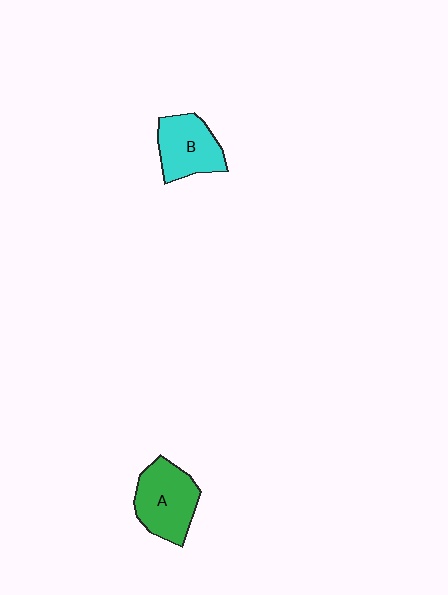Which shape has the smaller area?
Shape B (cyan).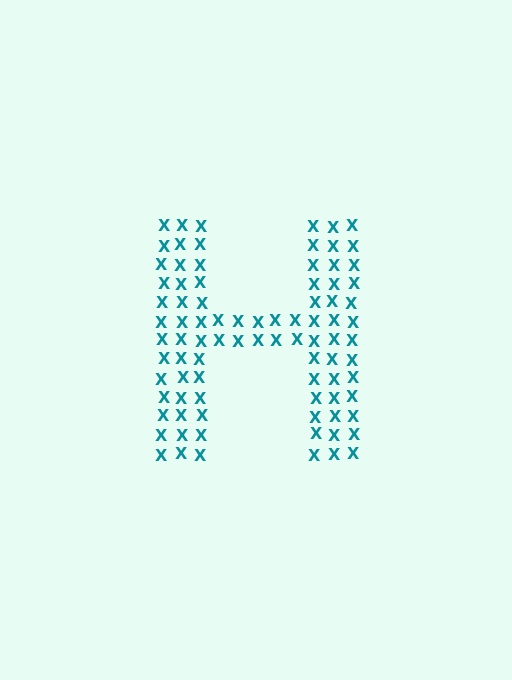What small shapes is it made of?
It is made of small letter X's.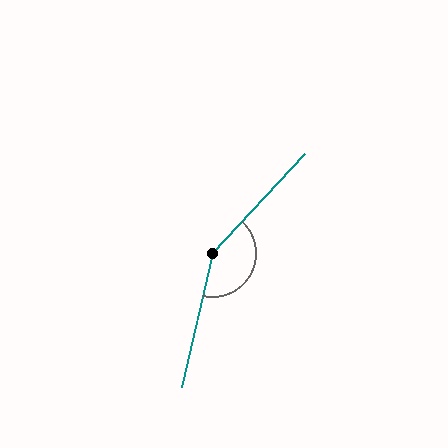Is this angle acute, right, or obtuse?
It is obtuse.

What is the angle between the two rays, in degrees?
Approximately 150 degrees.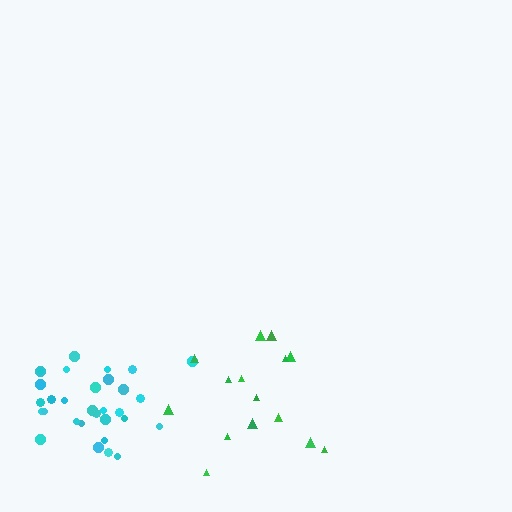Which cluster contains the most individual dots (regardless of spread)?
Cyan (31).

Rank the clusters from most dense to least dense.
cyan, green.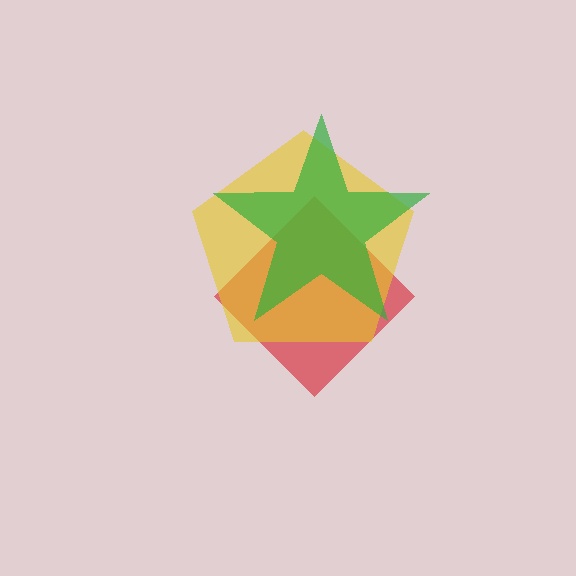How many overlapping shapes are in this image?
There are 3 overlapping shapes in the image.